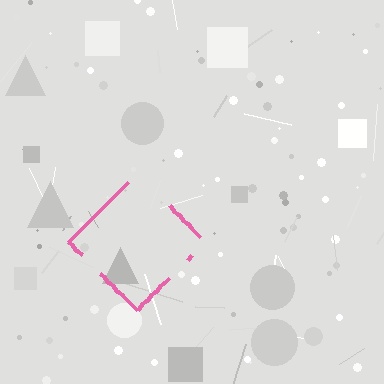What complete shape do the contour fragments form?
The contour fragments form a diamond.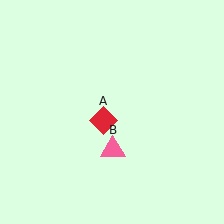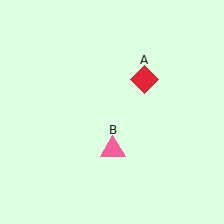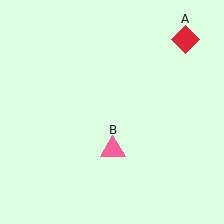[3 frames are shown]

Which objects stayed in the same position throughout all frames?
Pink triangle (object B) remained stationary.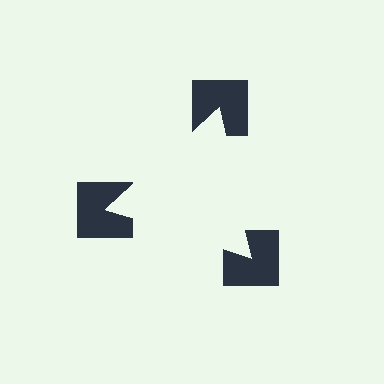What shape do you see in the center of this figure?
An illusory triangle — its edges are inferred from the aligned wedge cuts in the notched squares, not physically drawn.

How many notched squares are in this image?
There are 3 — one at each vertex of the illusory triangle.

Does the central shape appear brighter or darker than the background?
It typically appears slightly brighter than the background, even though no actual brightness change is drawn.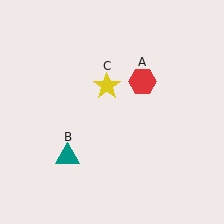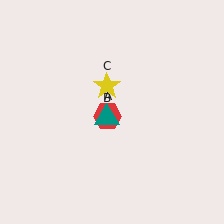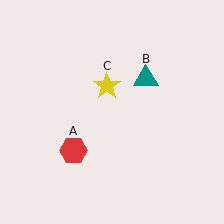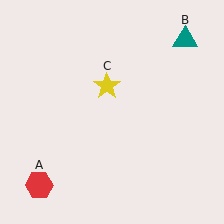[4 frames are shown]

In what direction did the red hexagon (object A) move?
The red hexagon (object A) moved down and to the left.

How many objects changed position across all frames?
2 objects changed position: red hexagon (object A), teal triangle (object B).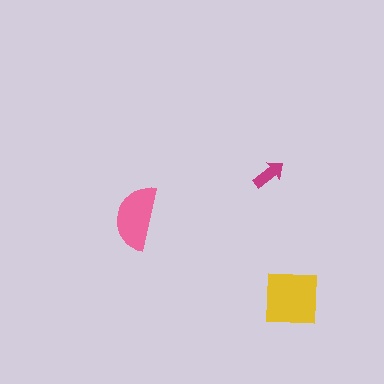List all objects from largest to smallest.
The yellow square, the pink semicircle, the magenta arrow.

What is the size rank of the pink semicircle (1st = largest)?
2nd.